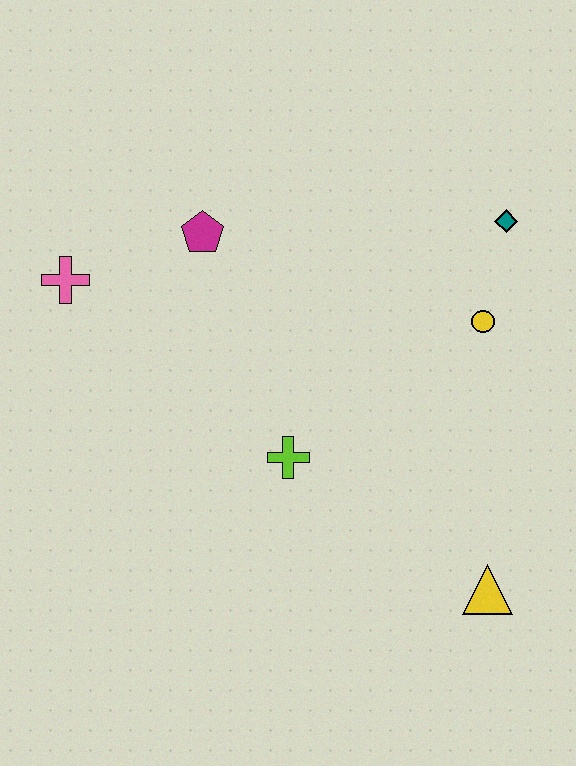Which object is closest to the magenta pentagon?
The pink cross is closest to the magenta pentagon.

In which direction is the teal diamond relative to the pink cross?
The teal diamond is to the right of the pink cross.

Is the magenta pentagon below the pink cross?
No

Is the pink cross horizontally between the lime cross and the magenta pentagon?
No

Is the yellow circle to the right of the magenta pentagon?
Yes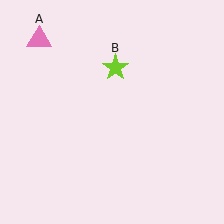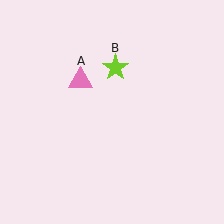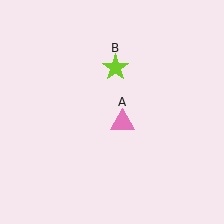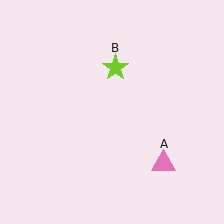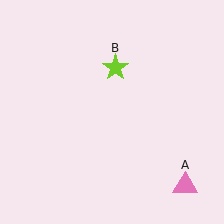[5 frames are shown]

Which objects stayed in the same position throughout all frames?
Lime star (object B) remained stationary.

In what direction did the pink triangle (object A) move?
The pink triangle (object A) moved down and to the right.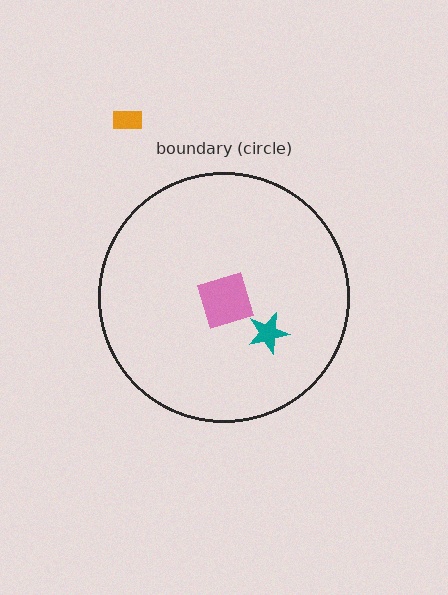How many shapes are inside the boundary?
3 inside, 1 outside.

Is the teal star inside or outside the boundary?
Inside.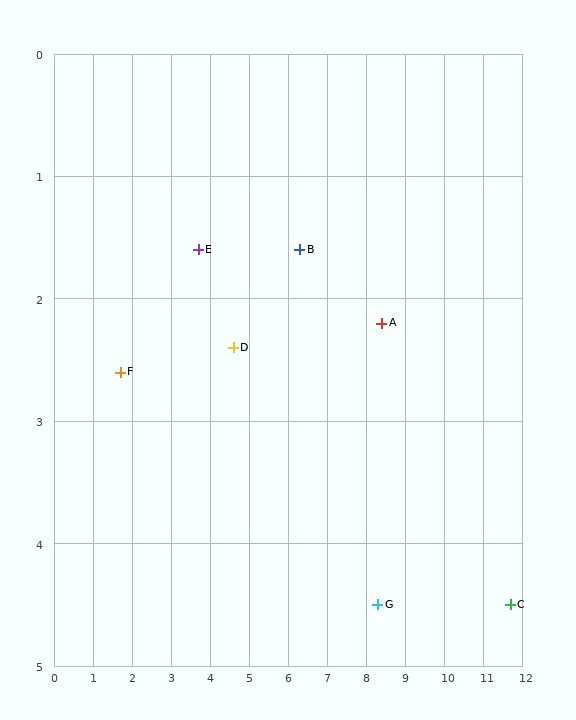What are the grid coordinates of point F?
Point F is at approximately (1.7, 2.6).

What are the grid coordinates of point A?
Point A is at approximately (8.4, 2.2).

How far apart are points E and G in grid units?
Points E and G are about 5.4 grid units apart.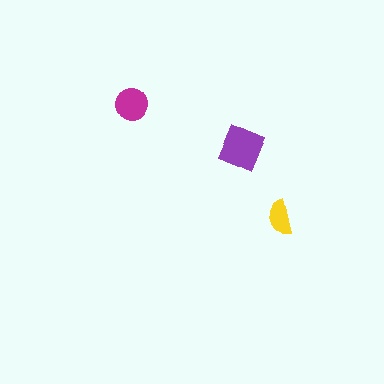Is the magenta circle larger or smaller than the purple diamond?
Smaller.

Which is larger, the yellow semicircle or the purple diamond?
The purple diamond.